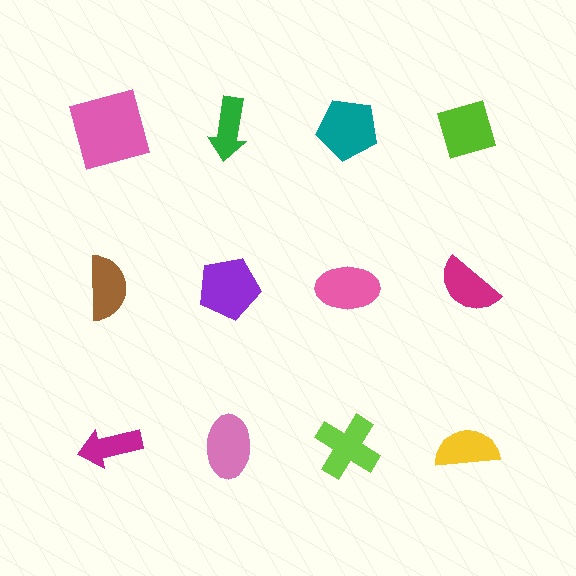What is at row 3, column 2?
A pink ellipse.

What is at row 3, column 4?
A yellow semicircle.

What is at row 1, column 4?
A lime diamond.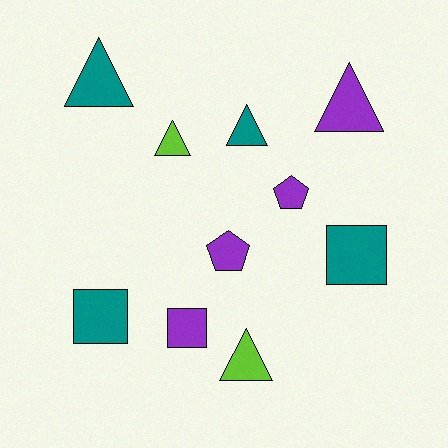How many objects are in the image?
There are 10 objects.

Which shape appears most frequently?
Triangle, with 5 objects.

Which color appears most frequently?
Purple, with 4 objects.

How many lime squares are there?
There are no lime squares.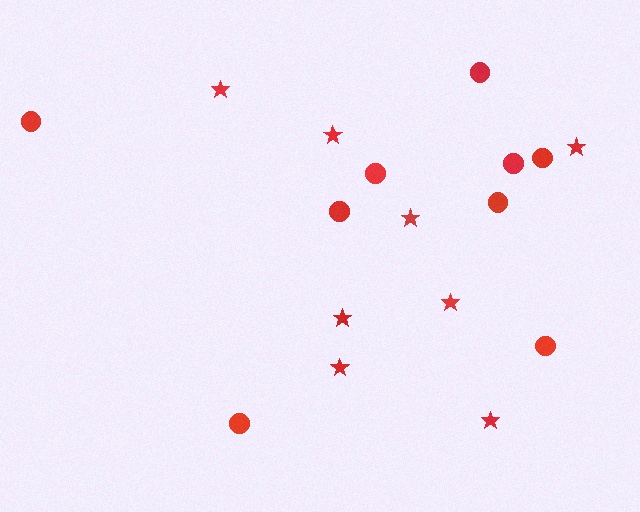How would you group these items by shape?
There are 2 groups: one group of circles (9) and one group of stars (8).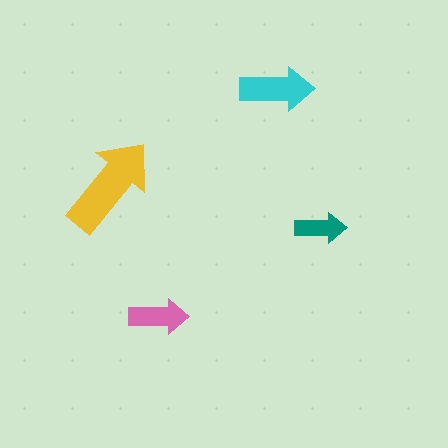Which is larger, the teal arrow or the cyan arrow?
The cyan one.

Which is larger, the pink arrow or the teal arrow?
The pink one.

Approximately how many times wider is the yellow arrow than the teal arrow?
About 2 times wider.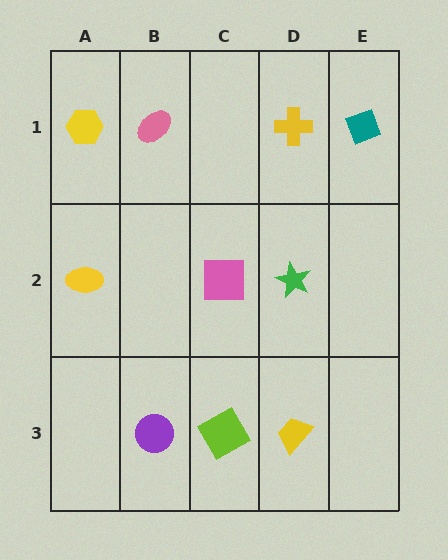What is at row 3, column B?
A purple circle.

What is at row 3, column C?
A lime square.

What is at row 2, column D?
A green star.